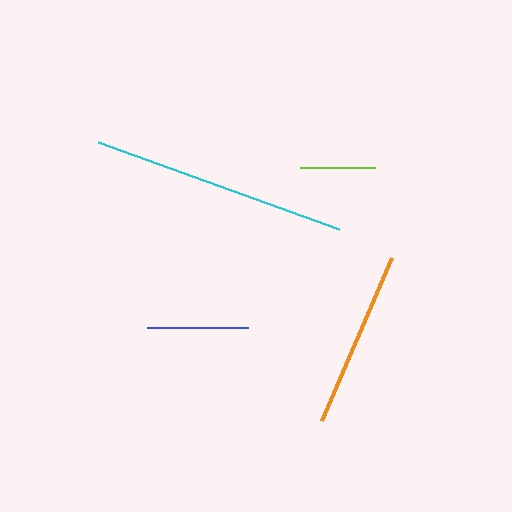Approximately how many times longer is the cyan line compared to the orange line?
The cyan line is approximately 1.4 times the length of the orange line.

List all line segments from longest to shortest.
From longest to shortest: cyan, orange, blue, lime.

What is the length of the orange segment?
The orange segment is approximately 177 pixels long.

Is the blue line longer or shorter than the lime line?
The blue line is longer than the lime line.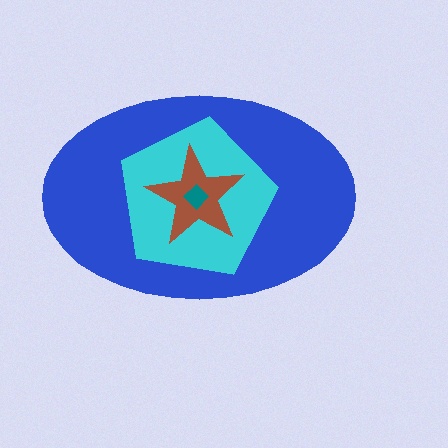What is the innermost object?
The teal diamond.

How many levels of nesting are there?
4.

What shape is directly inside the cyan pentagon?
The brown star.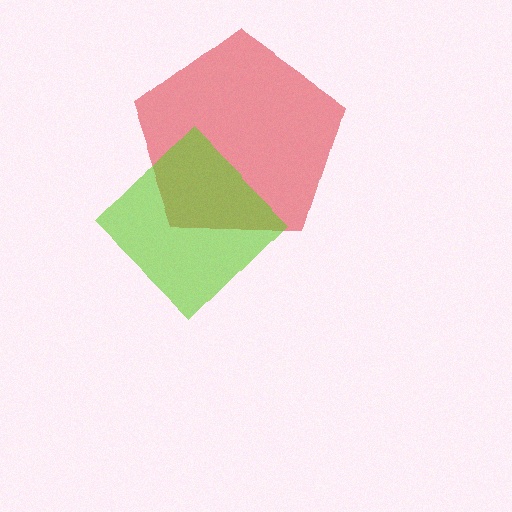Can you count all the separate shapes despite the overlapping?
Yes, there are 2 separate shapes.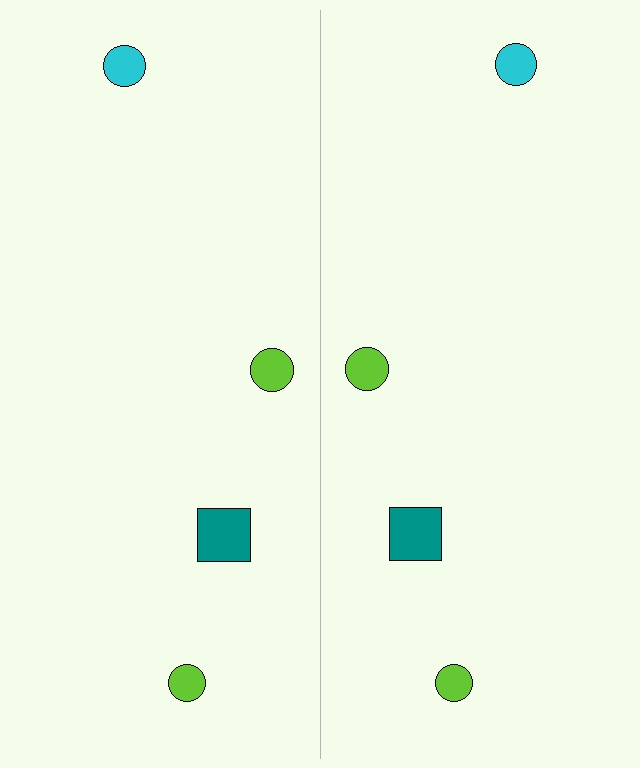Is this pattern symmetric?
Yes, this pattern has bilateral (reflection) symmetry.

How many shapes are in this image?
There are 8 shapes in this image.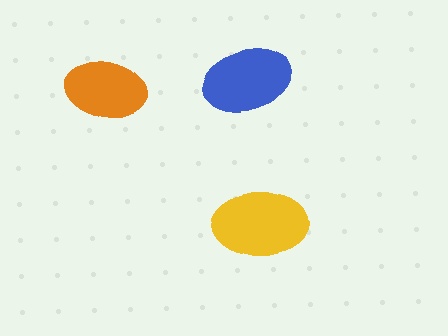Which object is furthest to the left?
The orange ellipse is leftmost.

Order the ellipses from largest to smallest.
the yellow one, the blue one, the orange one.